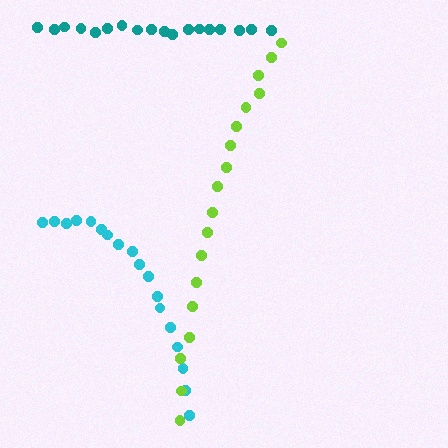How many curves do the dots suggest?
There are 3 distinct paths.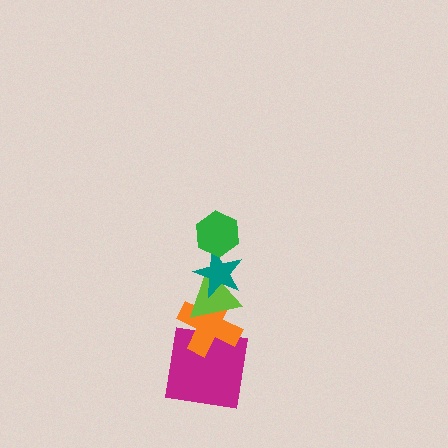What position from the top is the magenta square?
The magenta square is 5th from the top.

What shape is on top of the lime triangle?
The teal star is on top of the lime triangle.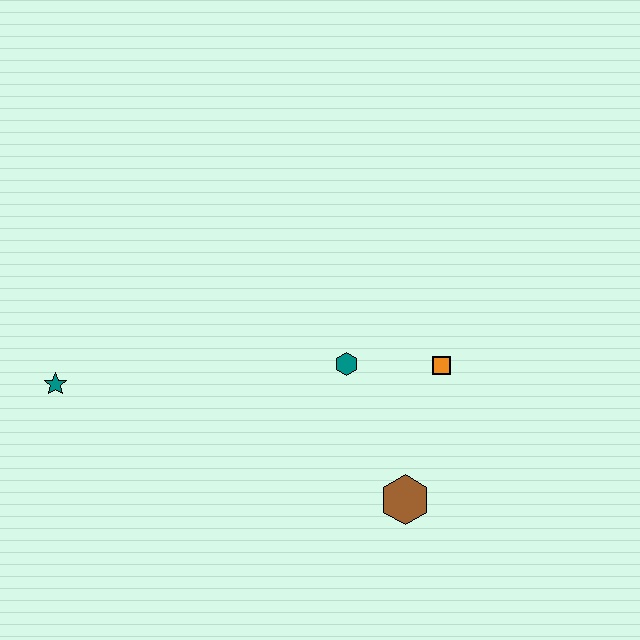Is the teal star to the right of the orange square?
No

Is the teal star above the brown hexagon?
Yes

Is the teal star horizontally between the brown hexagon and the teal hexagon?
No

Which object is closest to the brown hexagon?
The orange square is closest to the brown hexagon.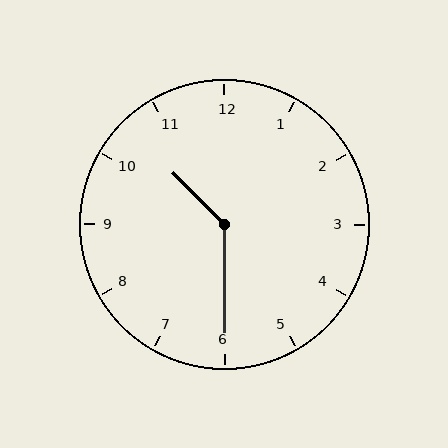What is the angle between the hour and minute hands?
Approximately 135 degrees.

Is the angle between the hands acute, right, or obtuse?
It is obtuse.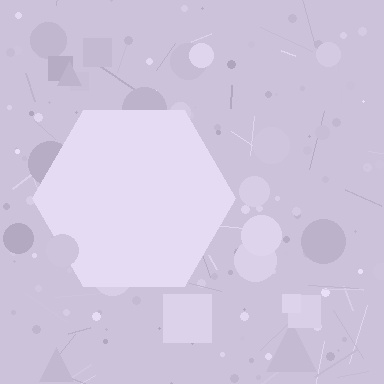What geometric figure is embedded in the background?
A hexagon is embedded in the background.